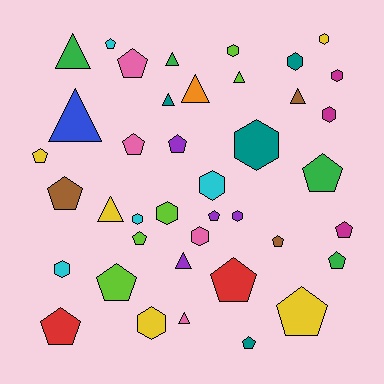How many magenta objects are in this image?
There are 3 magenta objects.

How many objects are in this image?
There are 40 objects.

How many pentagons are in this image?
There are 17 pentagons.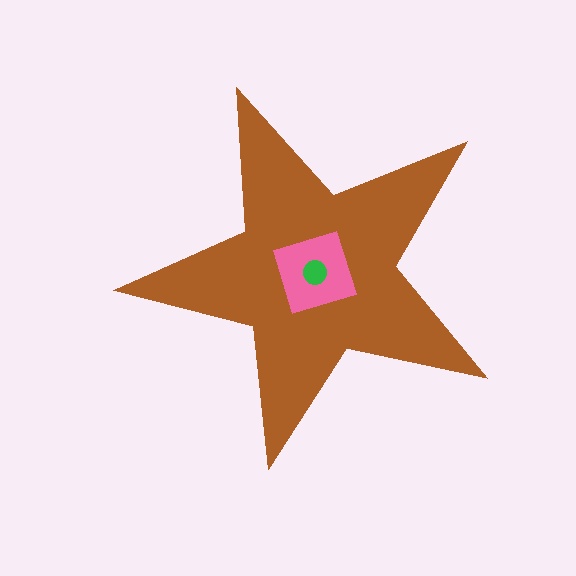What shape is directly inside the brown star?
The pink diamond.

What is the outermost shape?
The brown star.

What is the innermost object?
The green circle.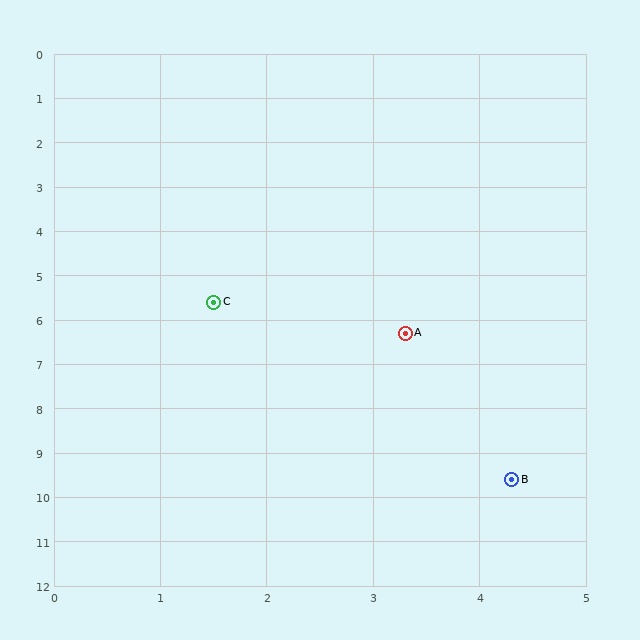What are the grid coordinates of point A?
Point A is at approximately (3.3, 6.3).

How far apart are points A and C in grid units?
Points A and C are about 1.9 grid units apart.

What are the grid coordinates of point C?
Point C is at approximately (1.5, 5.6).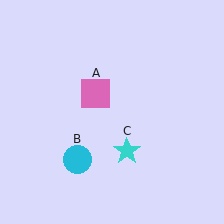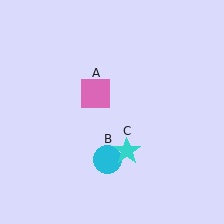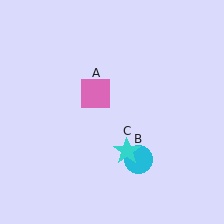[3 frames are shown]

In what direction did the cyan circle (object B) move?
The cyan circle (object B) moved right.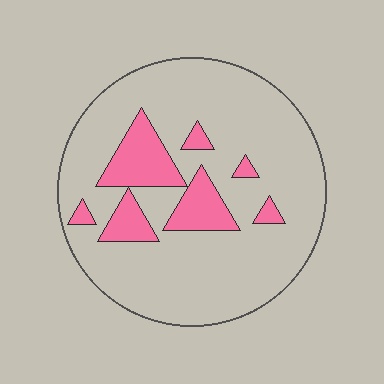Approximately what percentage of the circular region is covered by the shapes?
Approximately 20%.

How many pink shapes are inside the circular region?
7.